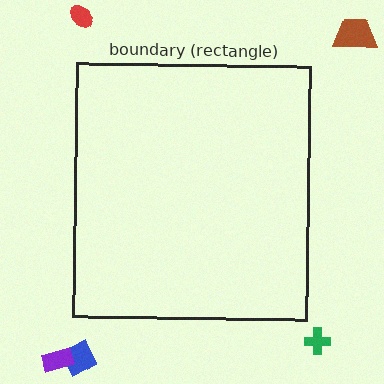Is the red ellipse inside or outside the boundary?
Outside.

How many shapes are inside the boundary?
0 inside, 5 outside.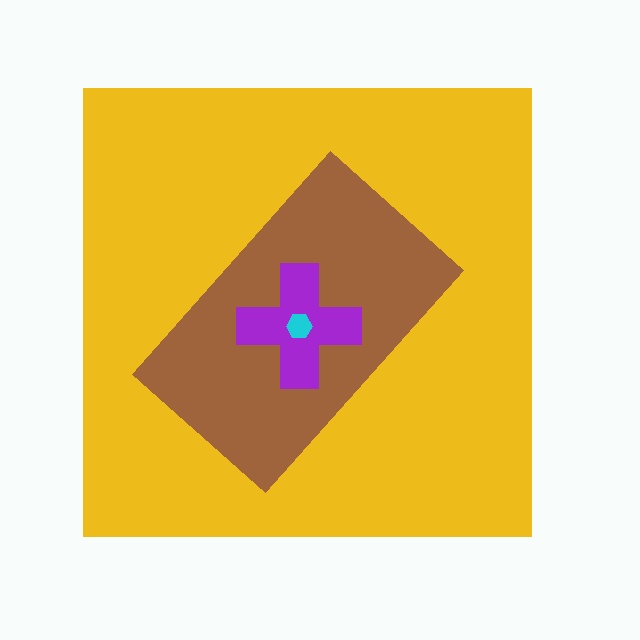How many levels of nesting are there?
4.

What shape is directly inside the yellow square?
The brown rectangle.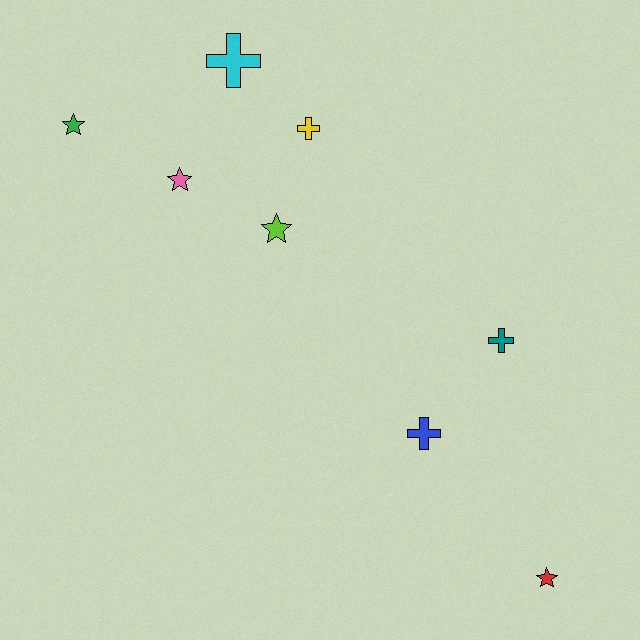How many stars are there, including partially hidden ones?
There are 4 stars.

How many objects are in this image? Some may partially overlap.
There are 8 objects.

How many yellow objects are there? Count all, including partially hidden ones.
There is 1 yellow object.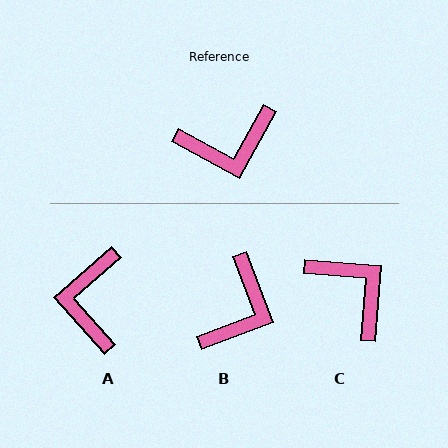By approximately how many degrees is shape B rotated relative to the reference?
Approximately 50 degrees counter-clockwise.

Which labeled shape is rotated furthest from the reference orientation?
C, about 114 degrees away.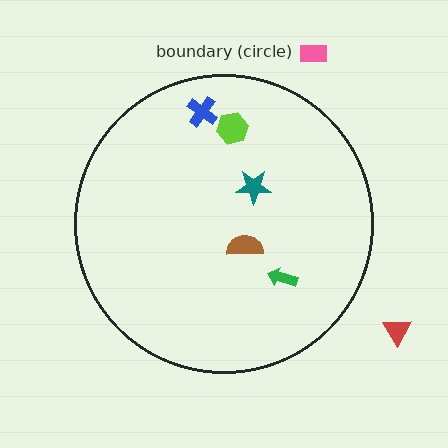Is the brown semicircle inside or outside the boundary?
Inside.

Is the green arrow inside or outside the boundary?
Inside.